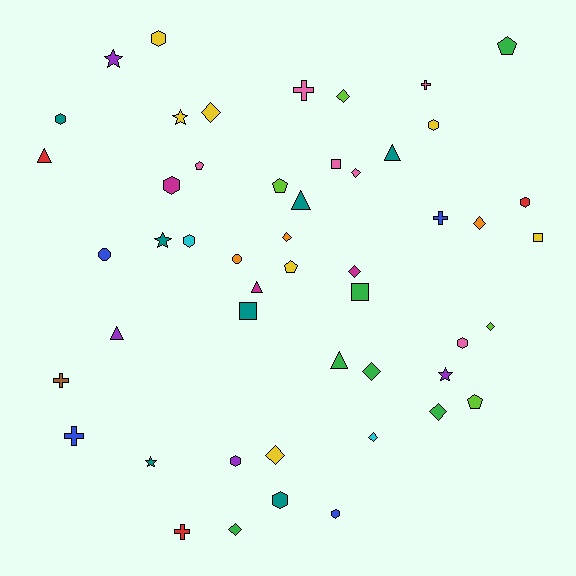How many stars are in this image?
There are 5 stars.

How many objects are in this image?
There are 50 objects.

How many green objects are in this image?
There are 6 green objects.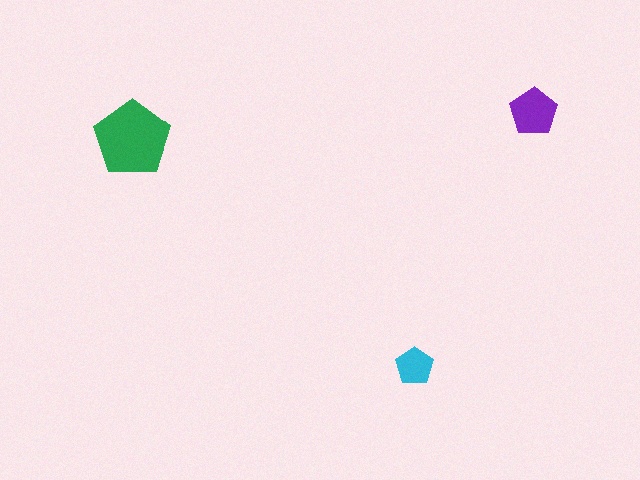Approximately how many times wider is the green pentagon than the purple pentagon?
About 1.5 times wider.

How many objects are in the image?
There are 3 objects in the image.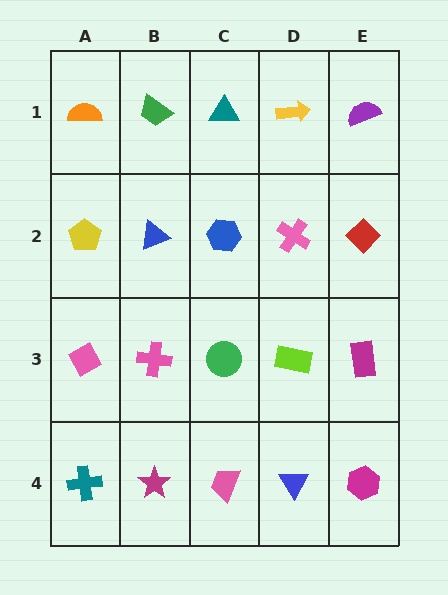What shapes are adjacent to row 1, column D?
A pink cross (row 2, column D), a teal triangle (row 1, column C), a purple semicircle (row 1, column E).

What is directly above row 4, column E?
A magenta rectangle.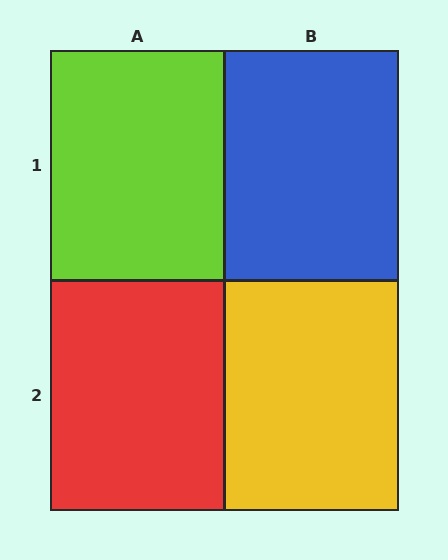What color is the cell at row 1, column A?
Lime.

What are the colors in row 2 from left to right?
Red, yellow.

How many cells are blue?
1 cell is blue.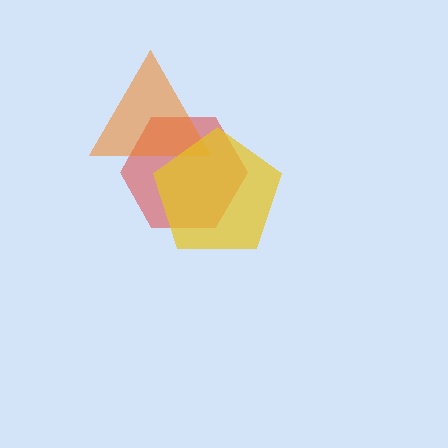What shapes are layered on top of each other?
The layered shapes are: a red hexagon, an orange triangle, a yellow pentagon.